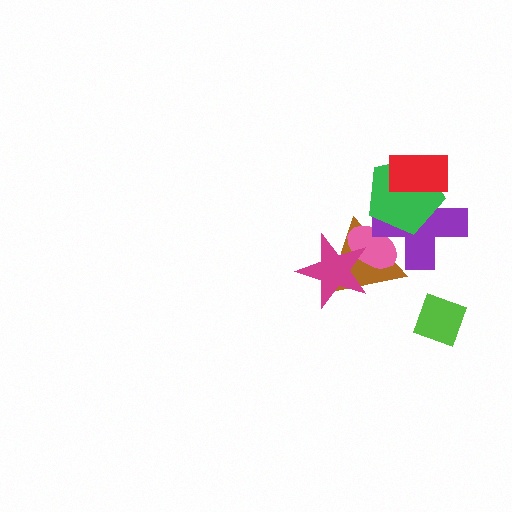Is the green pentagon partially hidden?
Yes, it is partially covered by another shape.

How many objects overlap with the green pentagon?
2 objects overlap with the green pentagon.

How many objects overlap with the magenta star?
2 objects overlap with the magenta star.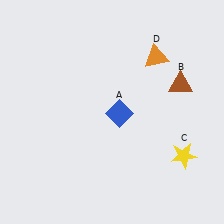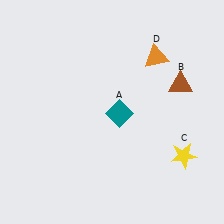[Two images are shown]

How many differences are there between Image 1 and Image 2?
There is 1 difference between the two images.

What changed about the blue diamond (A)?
In Image 1, A is blue. In Image 2, it changed to teal.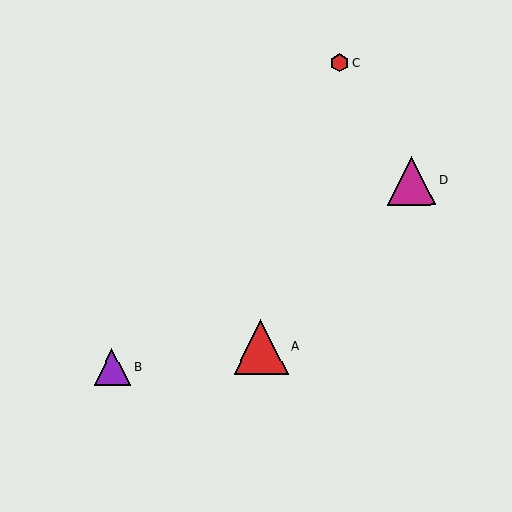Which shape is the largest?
The red triangle (labeled A) is the largest.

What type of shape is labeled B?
Shape B is a purple triangle.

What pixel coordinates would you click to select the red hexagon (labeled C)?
Click at (340, 63) to select the red hexagon C.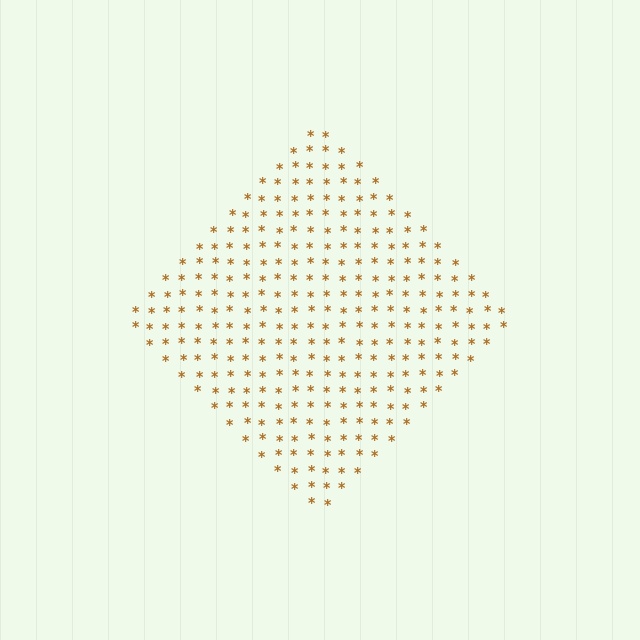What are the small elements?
The small elements are asterisks.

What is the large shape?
The large shape is a diamond.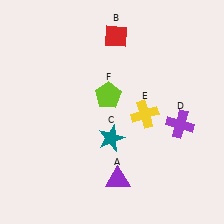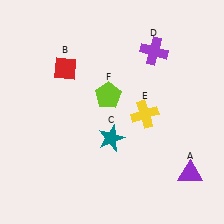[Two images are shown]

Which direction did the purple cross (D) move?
The purple cross (D) moved up.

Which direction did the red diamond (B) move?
The red diamond (B) moved left.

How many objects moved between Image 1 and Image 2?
3 objects moved between the two images.